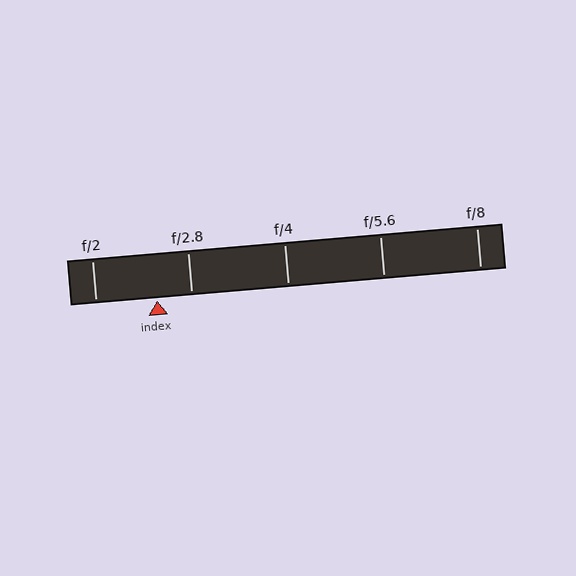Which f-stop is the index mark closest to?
The index mark is closest to f/2.8.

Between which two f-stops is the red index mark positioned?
The index mark is between f/2 and f/2.8.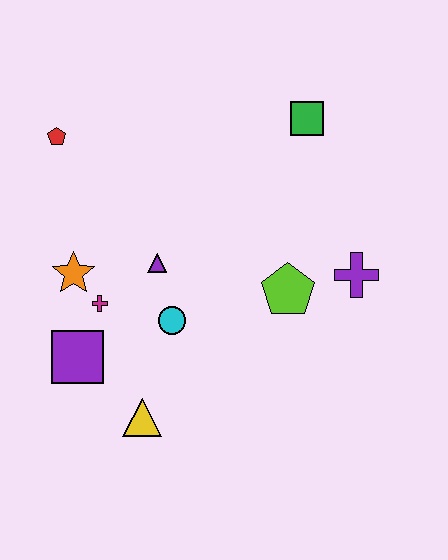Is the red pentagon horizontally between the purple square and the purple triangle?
No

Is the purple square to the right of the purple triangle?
No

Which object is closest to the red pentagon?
The orange star is closest to the red pentagon.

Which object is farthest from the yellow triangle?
The green square is farthest from the yellow triangle.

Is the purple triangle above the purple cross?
Yes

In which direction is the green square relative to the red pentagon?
The green square is to the right of the red pentagon.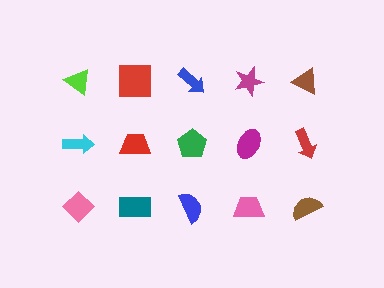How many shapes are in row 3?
5 shapes.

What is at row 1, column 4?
A magenta star.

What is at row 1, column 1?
A lime triangle.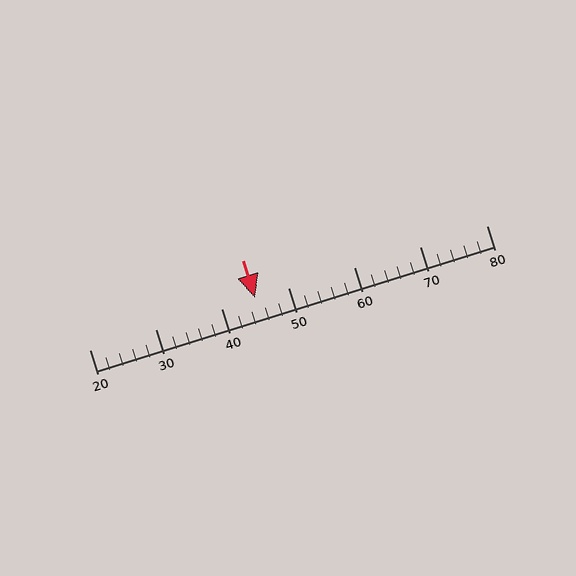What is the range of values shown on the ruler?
The ruler shows values from 20 to 80.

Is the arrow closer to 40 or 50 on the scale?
The arrow is closer to 50.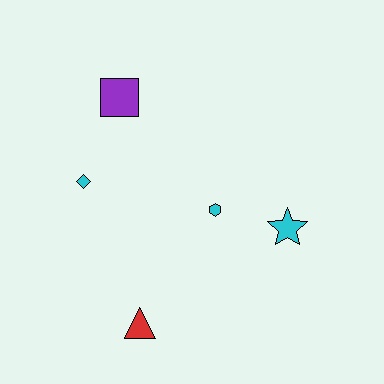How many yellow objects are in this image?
There are no yellow objects.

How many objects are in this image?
There are 5 objects.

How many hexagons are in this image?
There is 1 hexagon.